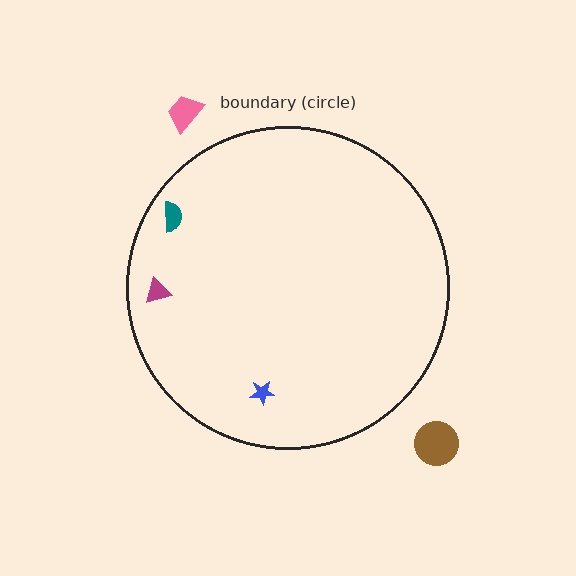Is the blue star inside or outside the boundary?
Inside.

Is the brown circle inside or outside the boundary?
Outside.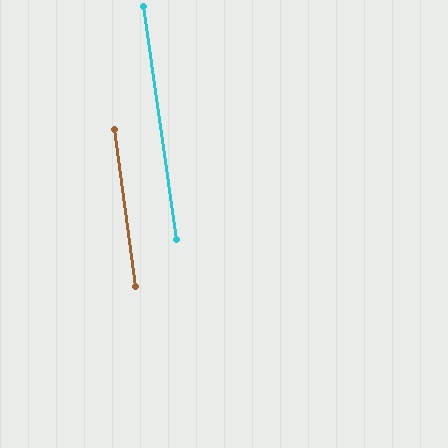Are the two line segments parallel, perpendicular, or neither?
Parallel — their directions differ by only 0.6°.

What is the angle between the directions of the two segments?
Approximately 1 degree.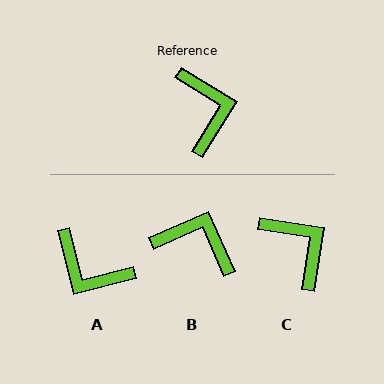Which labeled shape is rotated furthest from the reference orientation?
A, about 134 degrees away.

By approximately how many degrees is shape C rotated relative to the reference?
Approximately 23 degrees counter-clockwise.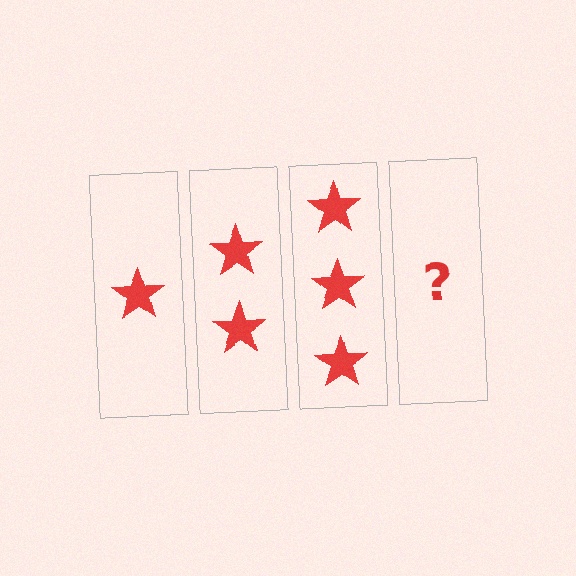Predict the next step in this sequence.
The next step is 4 stars.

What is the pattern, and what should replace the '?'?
The pattern is that each step adds one more star. The '?' should be 4 stars.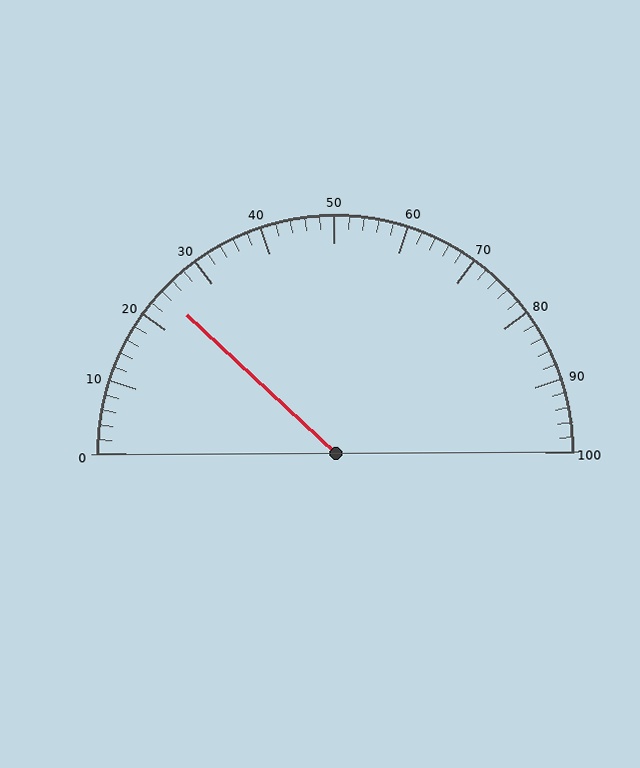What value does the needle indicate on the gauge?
The needle indicates approximately 24.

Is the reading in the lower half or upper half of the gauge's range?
The reading is in the lower half of the range (0 to 100).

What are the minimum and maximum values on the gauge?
The gauge ranges from 0 to 100.